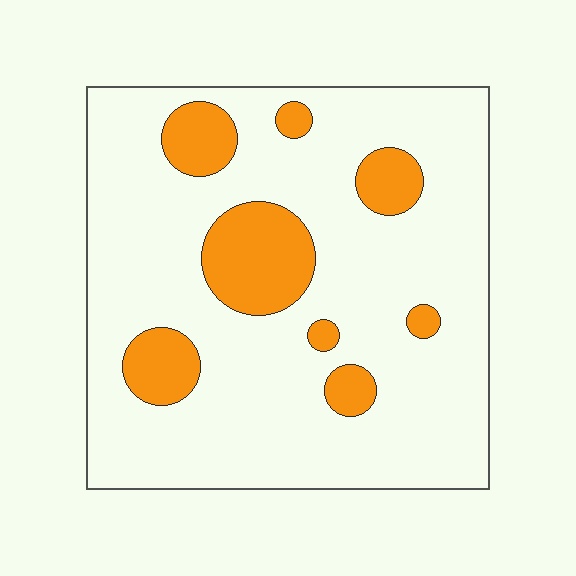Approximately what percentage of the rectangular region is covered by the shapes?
Approximately 20%.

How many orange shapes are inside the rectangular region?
8.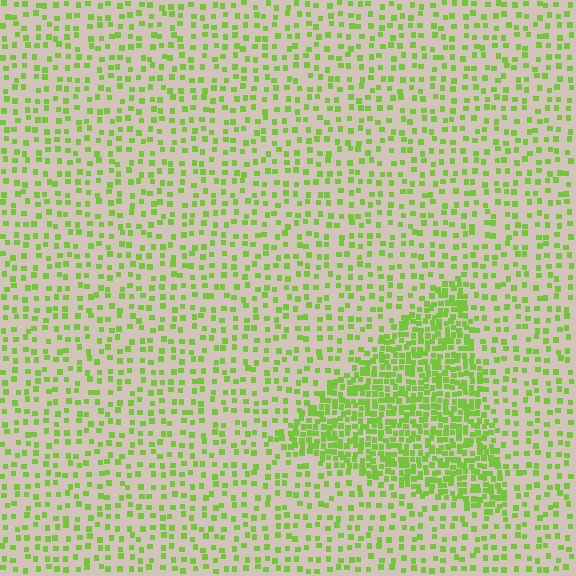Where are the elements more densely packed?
The elements are more densely packed inside the triangle boundary.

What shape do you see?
I see a triangle.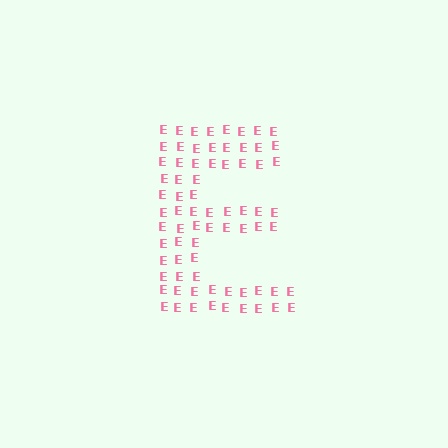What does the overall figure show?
The overall figure shows the letter E.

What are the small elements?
The small elements are letter E's.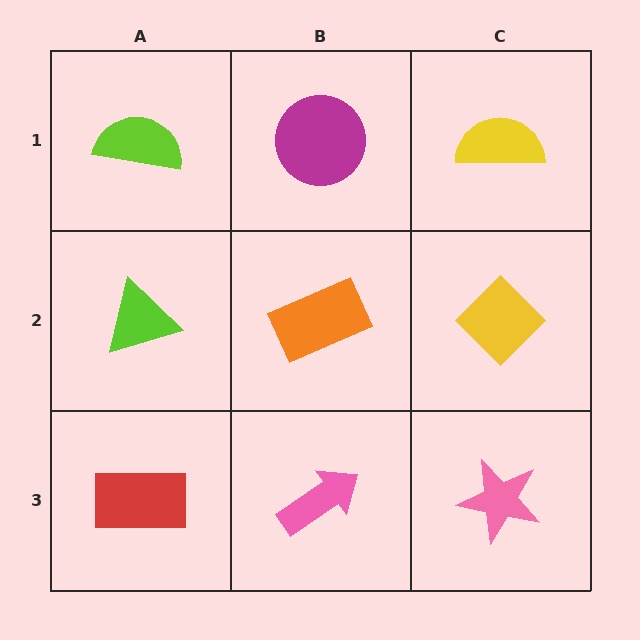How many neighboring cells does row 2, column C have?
3.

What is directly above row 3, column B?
An orange rectangle.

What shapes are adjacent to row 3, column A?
A lime triangle (row 2, column A), a pink arrow (row 3, column B).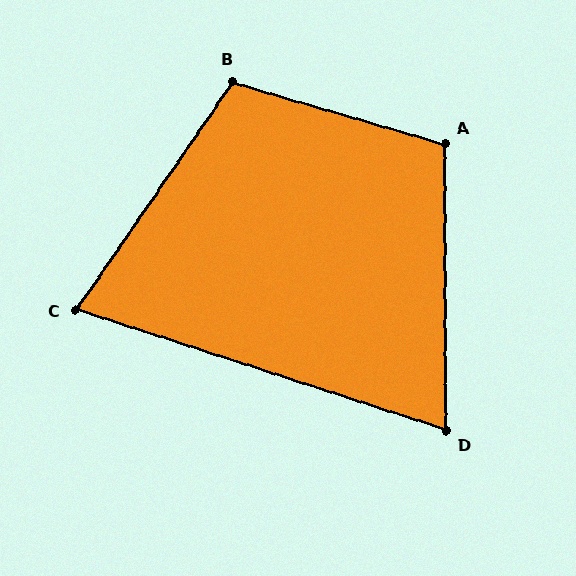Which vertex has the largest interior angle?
B, at approximately 108 degrees.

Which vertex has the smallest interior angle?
D, at approximately 72 degrees.